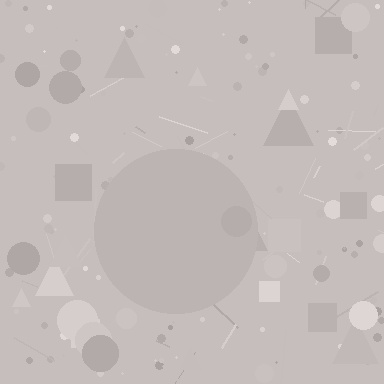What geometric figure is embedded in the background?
A circle is embedded in the background.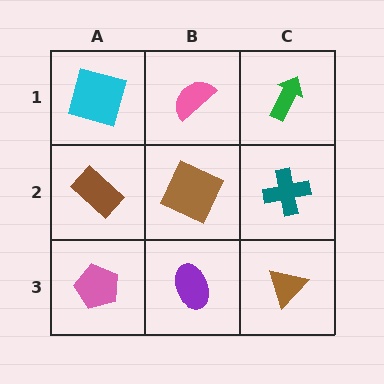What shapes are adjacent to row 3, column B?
A brown square (row 2, column B), a pink pentagon (row 3, column A), a brown triangle (row 3, column C).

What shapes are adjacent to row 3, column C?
A teal cross (row 2, column C), a purple ellipse (row 3, column B).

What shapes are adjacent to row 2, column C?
A green arrow (row 1, column C), a brown triangle (row 3, column C), a brown square (row 2, column B).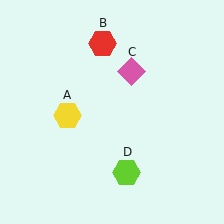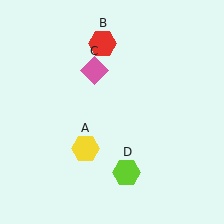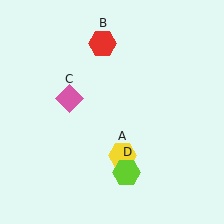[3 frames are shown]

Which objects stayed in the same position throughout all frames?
Red hexagon (object B) and lime hexagon (object D) remained stationary.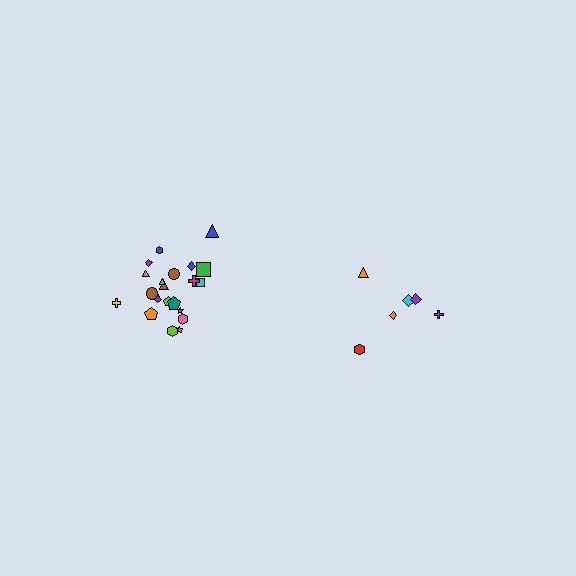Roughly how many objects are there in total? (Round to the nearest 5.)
Roughly 30 objects in total.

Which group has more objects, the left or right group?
The left group.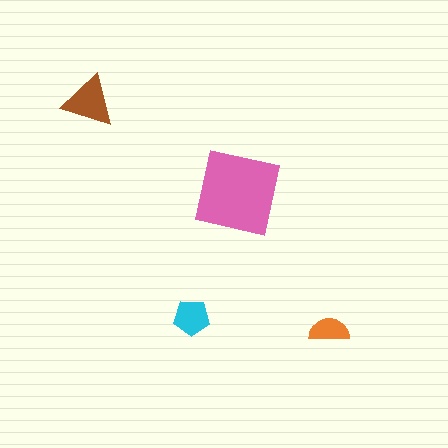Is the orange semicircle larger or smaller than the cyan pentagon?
Smaller.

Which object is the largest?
The pink square.